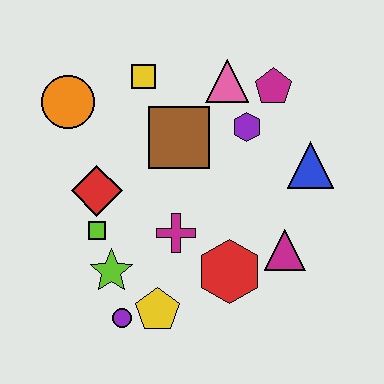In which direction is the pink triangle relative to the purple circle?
The pink triangle is above the purple circle.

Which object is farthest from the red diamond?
The blue triangle is farthest from the red diamond.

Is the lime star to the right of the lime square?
Yes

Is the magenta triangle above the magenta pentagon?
No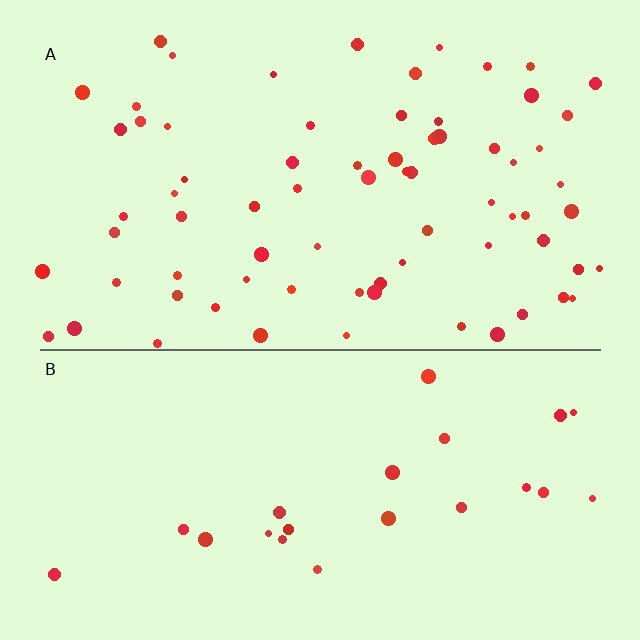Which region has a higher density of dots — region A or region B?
A (the top).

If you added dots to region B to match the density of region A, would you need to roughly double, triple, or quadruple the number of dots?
Approximately triple.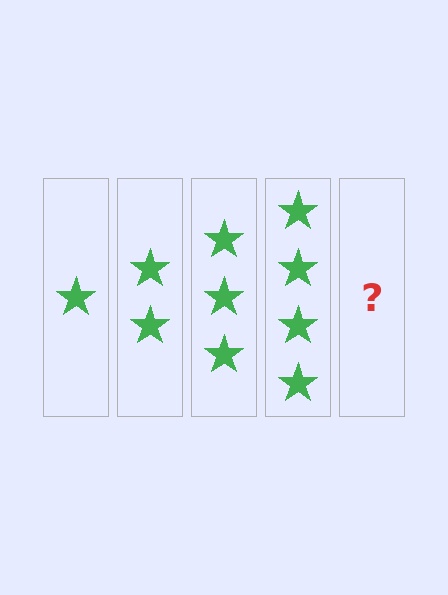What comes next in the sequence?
The next element should be 5 stars.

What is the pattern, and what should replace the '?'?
The pattern is that each step adds one more star. The '?' should be 5 stars.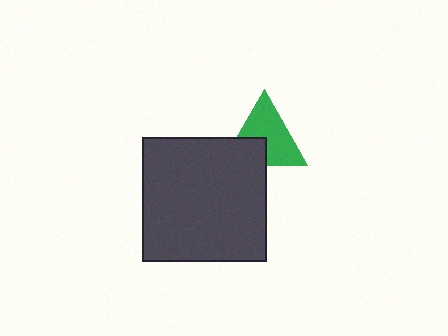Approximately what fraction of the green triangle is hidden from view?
Roughly 33% of the green triangle is hidden behind the dark gray square.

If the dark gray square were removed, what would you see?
You would see the complete green triangle.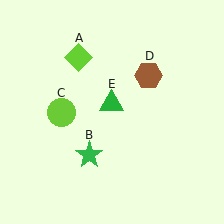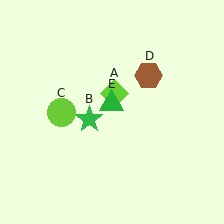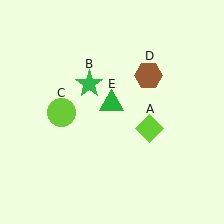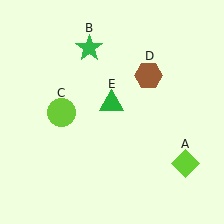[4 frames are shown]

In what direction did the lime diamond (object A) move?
The lime diamond (object A) moved down and to the right.